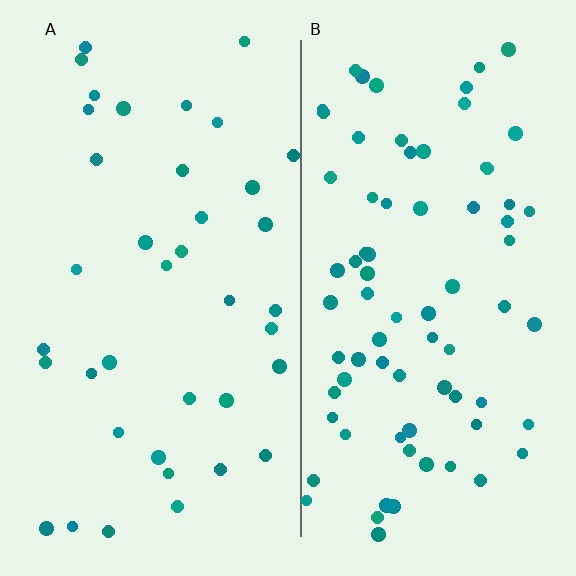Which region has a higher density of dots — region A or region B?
B (the right).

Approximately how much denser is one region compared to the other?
Approximately 2.0× — region B over region A.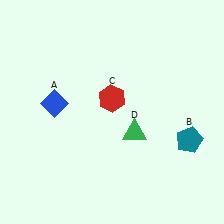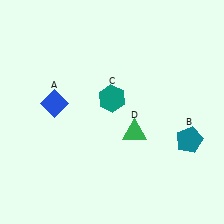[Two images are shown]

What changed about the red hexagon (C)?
In Image 1, C is red. In Image 2, it changed to teal.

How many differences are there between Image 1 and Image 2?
There is 1 difference between the two images.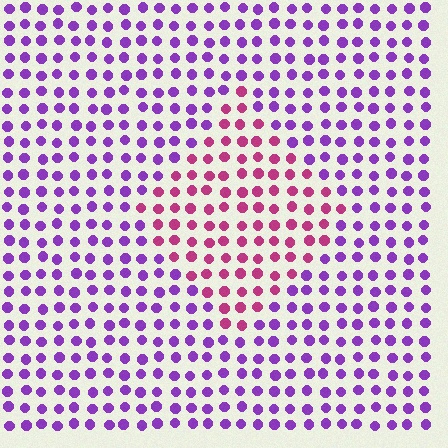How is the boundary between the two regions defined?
The boundary is defined purely by a slight shift in hue (about 49 degrees). Spacing, size, and orientation are identical on both sides.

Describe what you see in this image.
The image is filled with small purple elements in a uniform arrangement. A diamond-shaped region is visible where the elements are tinted to a slightly different hue, forming a subtle color boundary.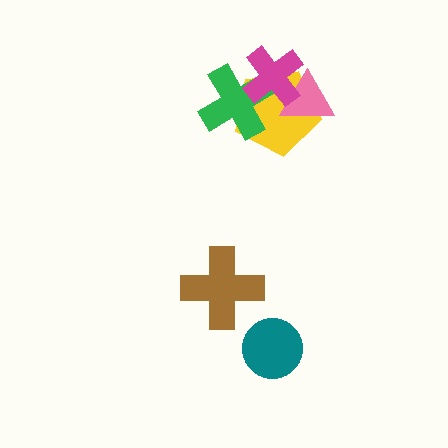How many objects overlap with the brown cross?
0 objects overlap with the brown cross.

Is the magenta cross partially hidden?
No, no other shape covers it.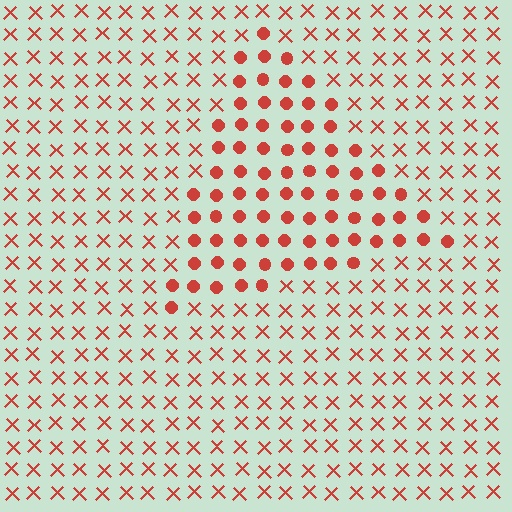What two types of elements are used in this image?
The image uses circles inside the triangle region and X marks outside it.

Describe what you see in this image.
The image is filled with small red elements arranged in a uniform grid. A triangle-shaped region contains circles, while the surrounding area contains X marks. The boundary is defined purely by the change in element shape.